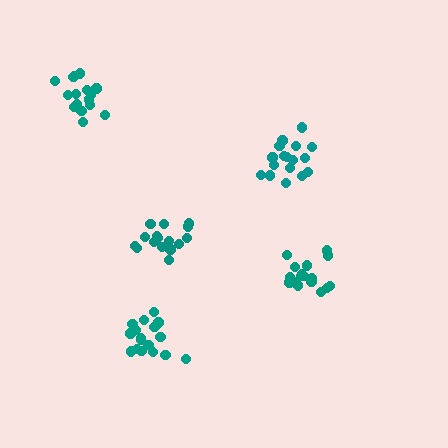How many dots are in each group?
Group 1: 17 dots, Group 2: 16 dots, Group 3: 17 dots, Group 4: 16 dots, Group 5: 17 dots (83 total).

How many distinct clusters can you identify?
There are 5 distinct clusters.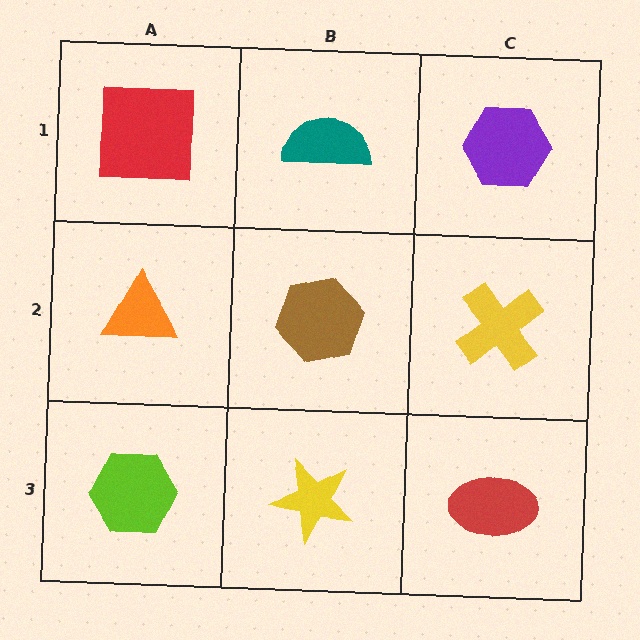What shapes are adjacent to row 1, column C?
A yellow cross (row 2, column C), a teal semicircle (row 1, column B).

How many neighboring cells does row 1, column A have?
2.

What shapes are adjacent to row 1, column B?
A brown hexagon (row 2, column B), a red square (row 1, column A), a purple hexagon (row 1, column C).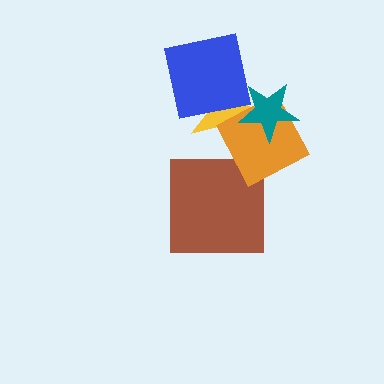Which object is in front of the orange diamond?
The teal star is in front of the orange diamond.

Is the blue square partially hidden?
No, no other shape covers it.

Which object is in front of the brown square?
The orange diamond is in front of the brown square.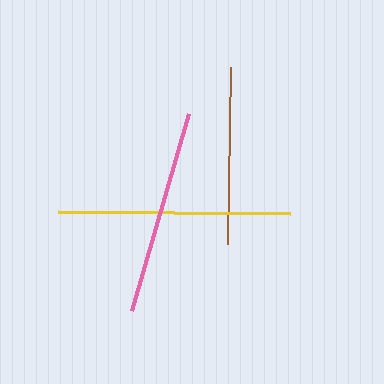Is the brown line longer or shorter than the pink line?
The pink line is longer than the brown line.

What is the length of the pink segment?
The pink segment is approximately 205 pixels long.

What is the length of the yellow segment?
The yellow segment is approximately 232 pixels long.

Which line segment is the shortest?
The brown line is the shortest at approximately 177 pixels.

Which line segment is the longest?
The yellow line is the longest at approximately 232 pixels.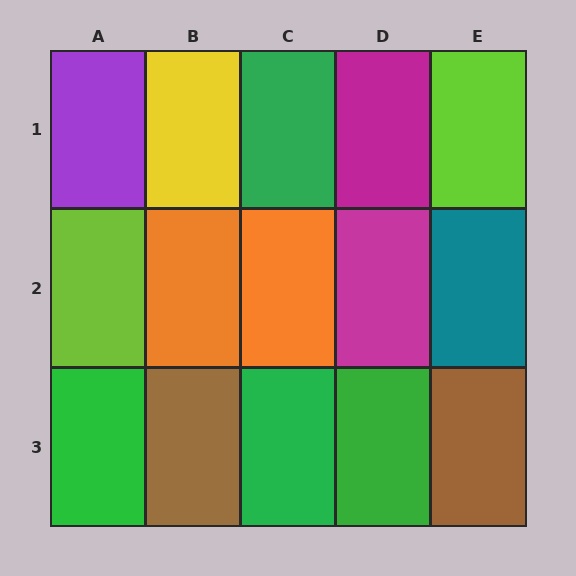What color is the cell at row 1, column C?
Green.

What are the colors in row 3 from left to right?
Green, brown, green, green, brown.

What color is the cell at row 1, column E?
Lime.